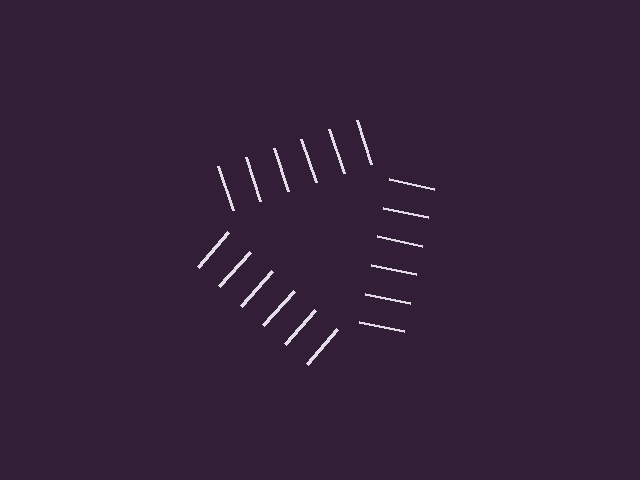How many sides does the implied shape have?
3 sides — the line-ends trace a triangle.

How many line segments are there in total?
18 — 6 along each of the 3 edges.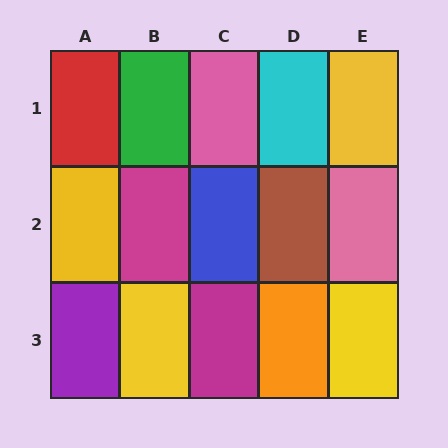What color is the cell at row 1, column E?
Yellow.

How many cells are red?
1 cell is red.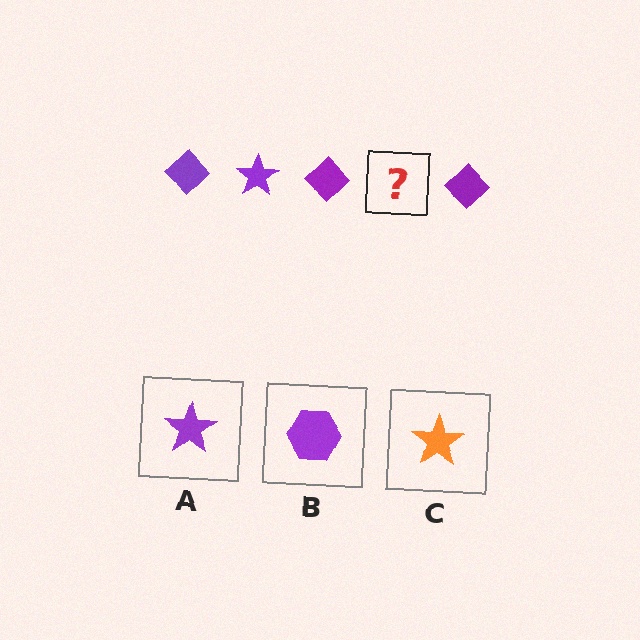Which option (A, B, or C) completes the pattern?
A.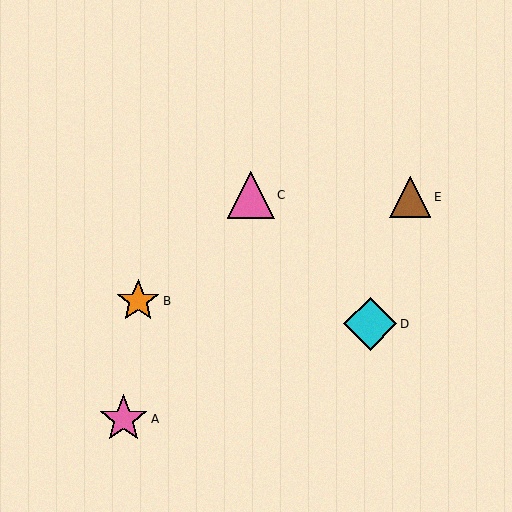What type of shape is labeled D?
Shape D is a cyan diamond.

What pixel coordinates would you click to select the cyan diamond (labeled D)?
Click at (370, 324) to select the cyan diamond D.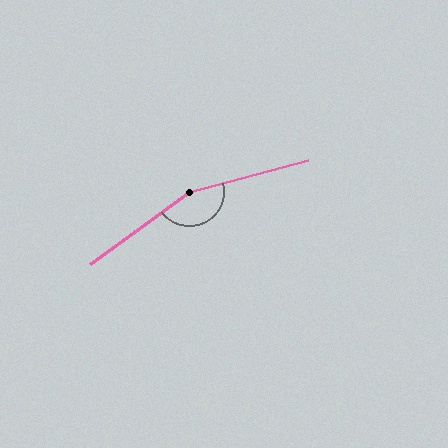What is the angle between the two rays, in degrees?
Approximately 159 degrees.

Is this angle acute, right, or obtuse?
It is obtuse.